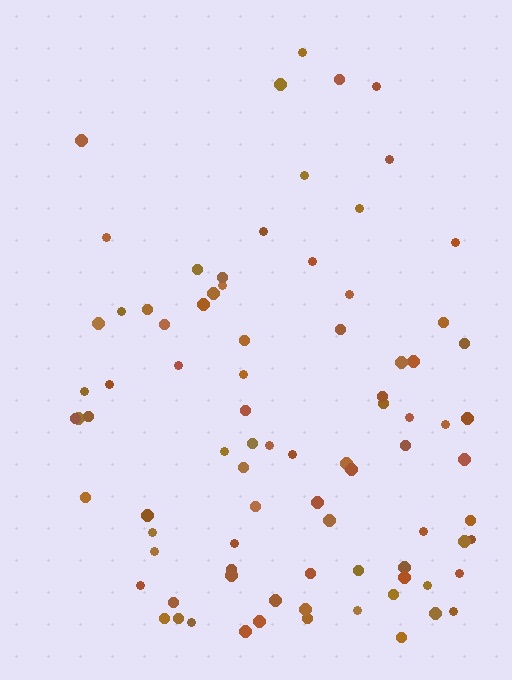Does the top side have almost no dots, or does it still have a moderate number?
Still a moderate number, just noticeably fewer than the bottom.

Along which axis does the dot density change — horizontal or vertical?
Vertical.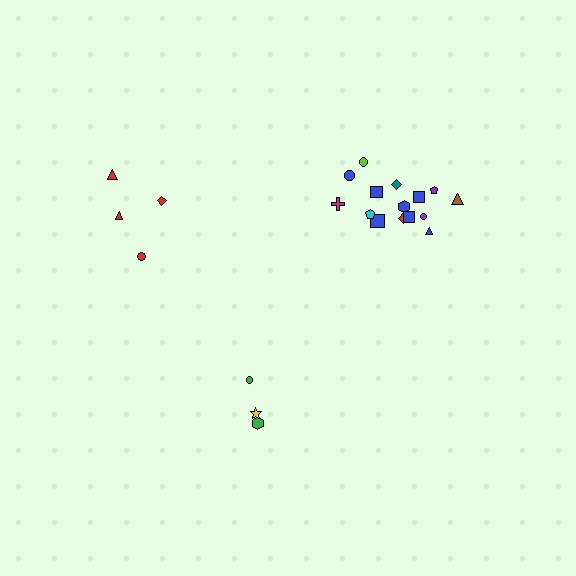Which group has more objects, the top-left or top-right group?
The top-right group.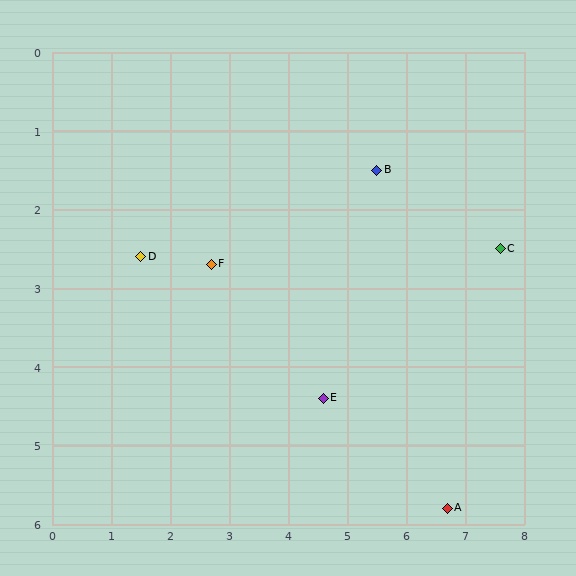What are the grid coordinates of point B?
Point B is at approximately (5.5, 1.5).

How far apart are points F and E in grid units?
Points F and E are about 2.5 grid units apart.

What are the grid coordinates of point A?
Point A is at approximately (6.7, 5.8).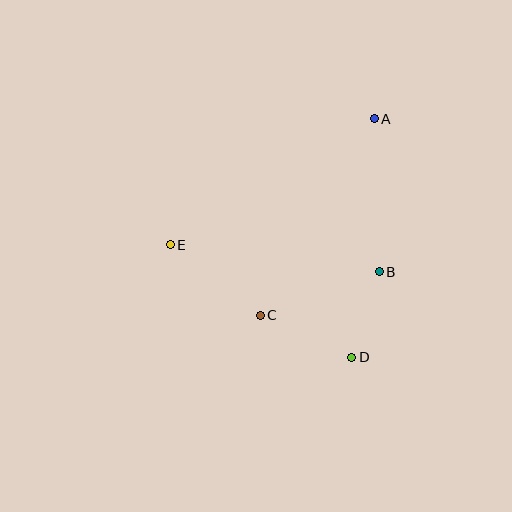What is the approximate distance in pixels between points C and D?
The distance between C and D is approximately 100 pixels.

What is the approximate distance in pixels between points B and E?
The distance between B and E is approximately 211 pixels.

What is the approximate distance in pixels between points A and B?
The distance between A and B is approximately 153 pixels.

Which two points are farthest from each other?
Points A and E are farthest from each other.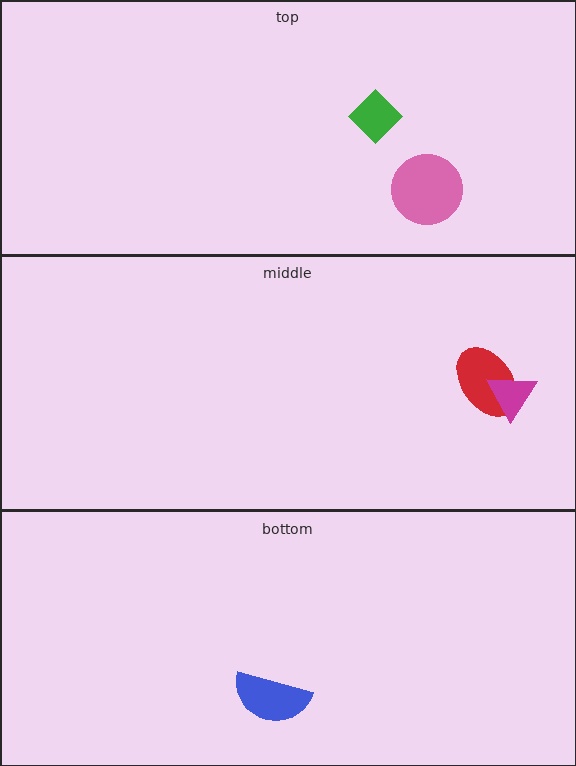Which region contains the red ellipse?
The middle region.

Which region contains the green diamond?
The top region.